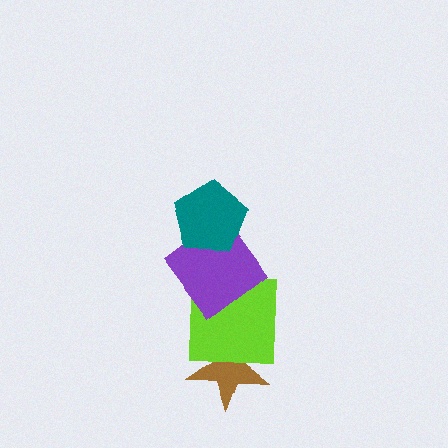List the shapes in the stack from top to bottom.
From top to bottom: the teal pentagon, the purple diamond, the lime square, the brown star.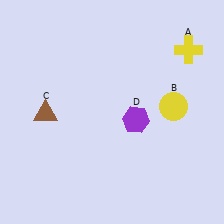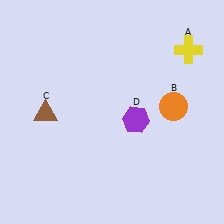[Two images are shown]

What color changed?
The circle (B) changed from yellow in Image 1 to orange in Image 2.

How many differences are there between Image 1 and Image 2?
There is 1 difference between the two images.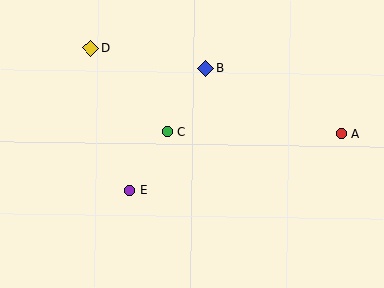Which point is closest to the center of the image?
Point C at (167, 131) is closest to the center.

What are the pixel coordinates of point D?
Point D is at (91, 48).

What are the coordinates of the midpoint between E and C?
The midpoint between E and C is at (149, 161).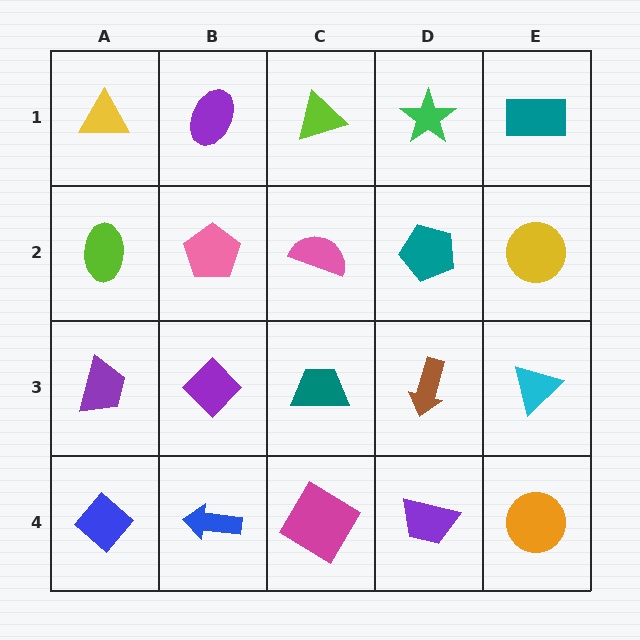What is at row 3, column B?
A purple diamond.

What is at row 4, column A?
A blue diamond.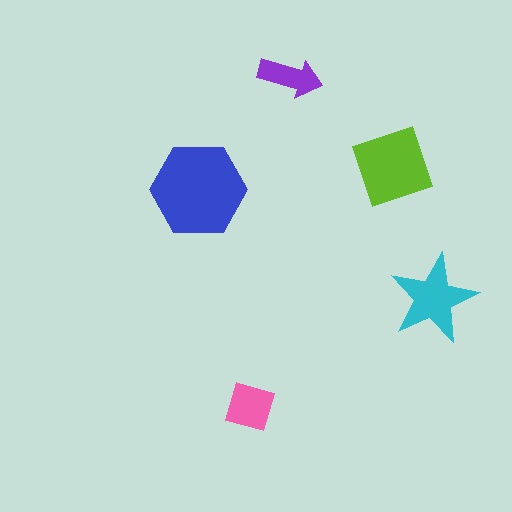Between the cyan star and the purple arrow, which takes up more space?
The cyan star.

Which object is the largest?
The blue hexagon.